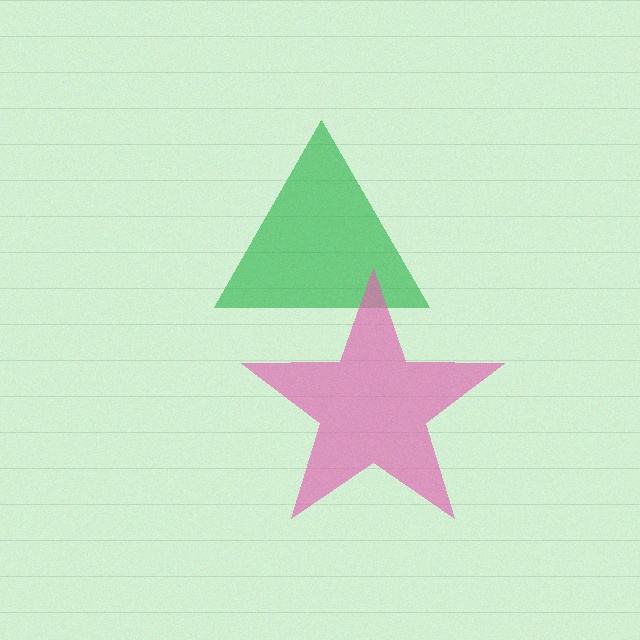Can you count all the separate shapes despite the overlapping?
Yes, there are 2 separate shapes.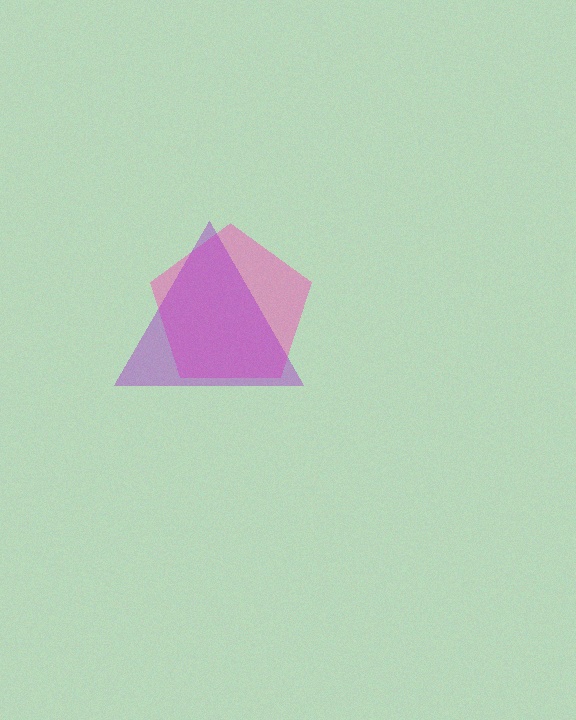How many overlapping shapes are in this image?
There are 2 overlapping shapes in the image.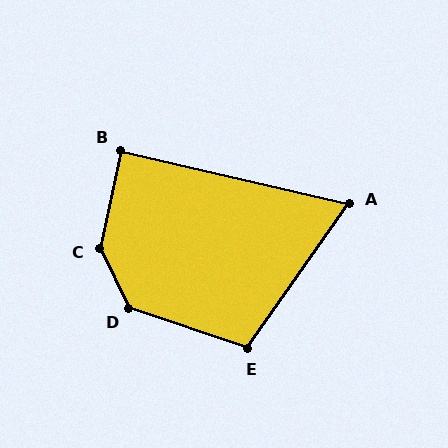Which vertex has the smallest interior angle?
A, at approximately 68 degrees.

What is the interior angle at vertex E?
Approximately 106 degrees (obtuse).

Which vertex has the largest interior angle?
C, at approximately 142 degrees.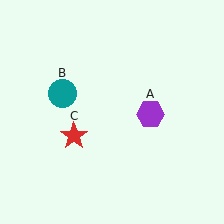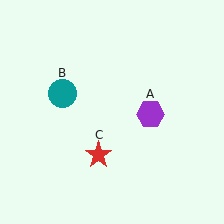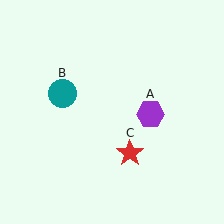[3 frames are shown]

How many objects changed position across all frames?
1 object changed position: red star (object C).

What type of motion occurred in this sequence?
The red star (object C) rotated counterclockwise around the center of the scene.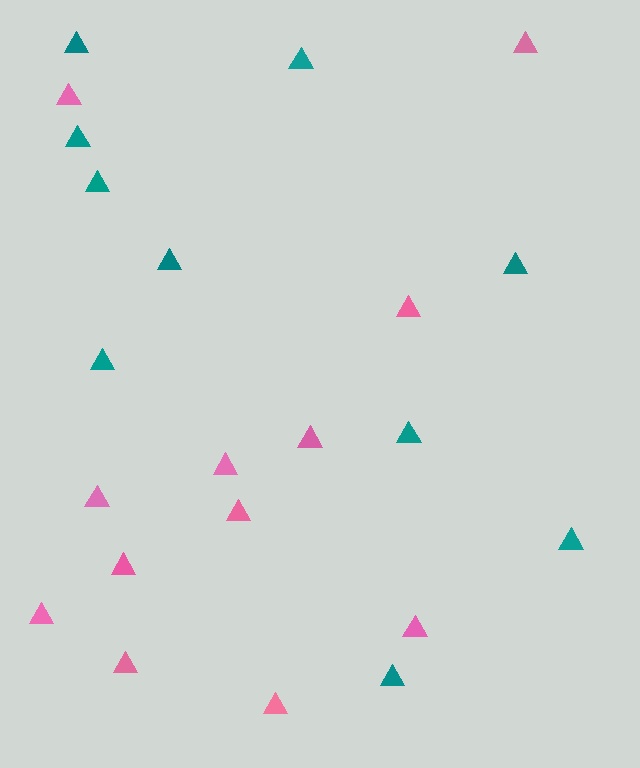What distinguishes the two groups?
There are 2 groups: one group of pink triangles (12) and one group of teal triangles (10).